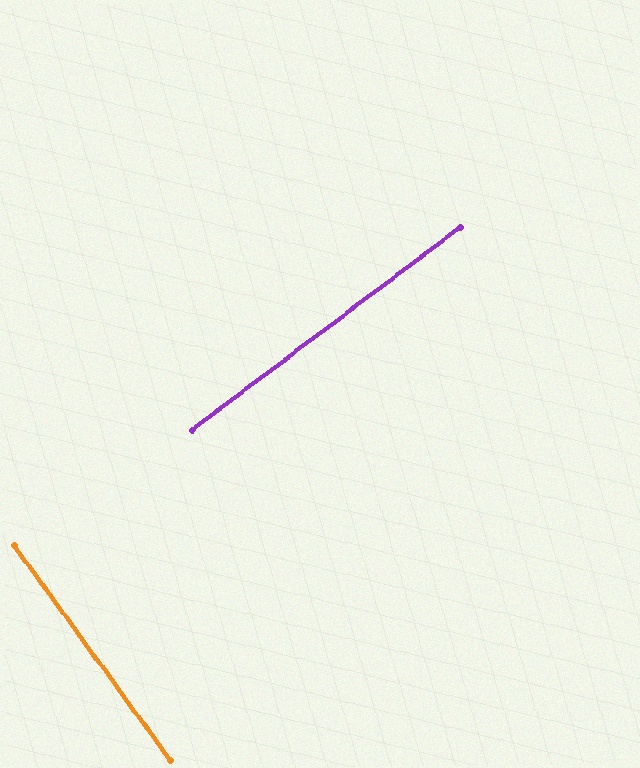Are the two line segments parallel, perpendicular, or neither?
Perpendicular — they meet at approximately 89°.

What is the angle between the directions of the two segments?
Approximately 89 degrees.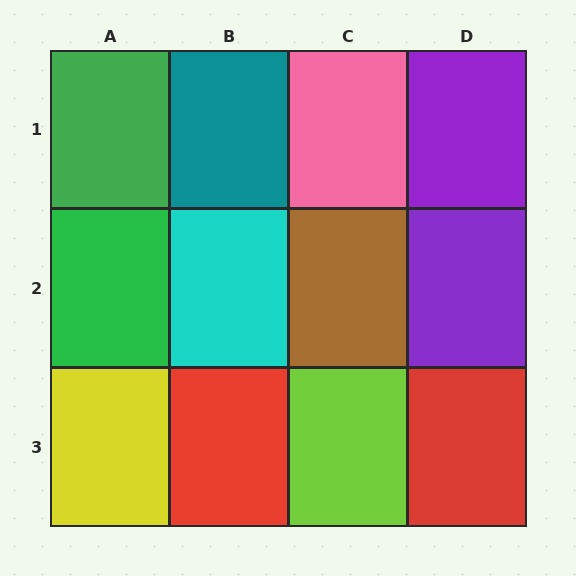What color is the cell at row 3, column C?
Lime.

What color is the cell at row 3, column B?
Red.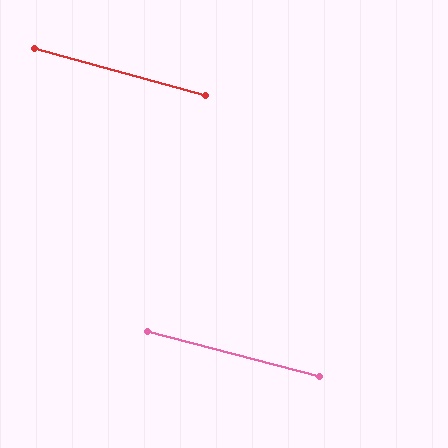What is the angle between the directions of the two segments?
Approximately 1 degree.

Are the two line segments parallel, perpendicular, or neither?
Parallel — their directions differ by only 0.6°.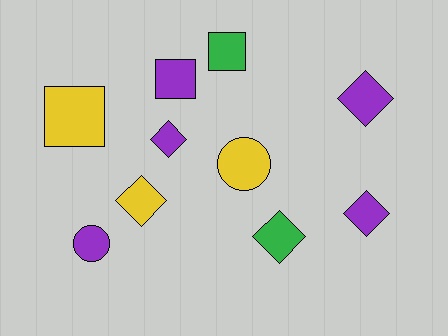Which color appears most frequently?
Purple, with 5 objects.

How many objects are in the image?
There are 10 objects.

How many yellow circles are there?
There is 1 yellow circle.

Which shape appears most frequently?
Diamond, with 5 objects.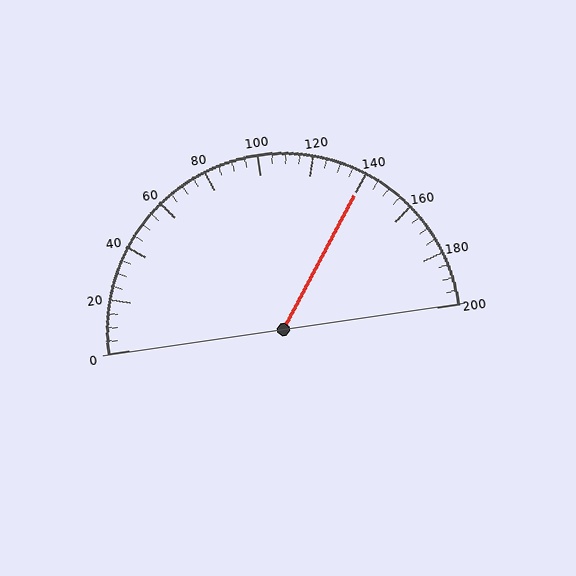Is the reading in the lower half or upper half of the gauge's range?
The reading is in the upper half of the range (0 to 200).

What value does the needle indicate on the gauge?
The needle indicates approximately 140.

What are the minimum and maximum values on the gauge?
The gauge ranges from 0 to 200.